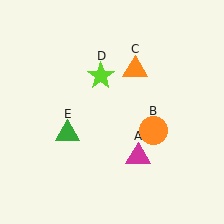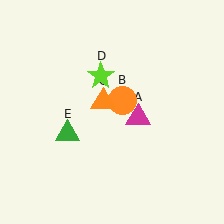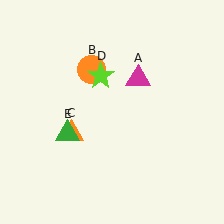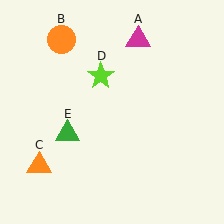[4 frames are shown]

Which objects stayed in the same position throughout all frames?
Lime star (object D) and green triangle (object E) remained stationary.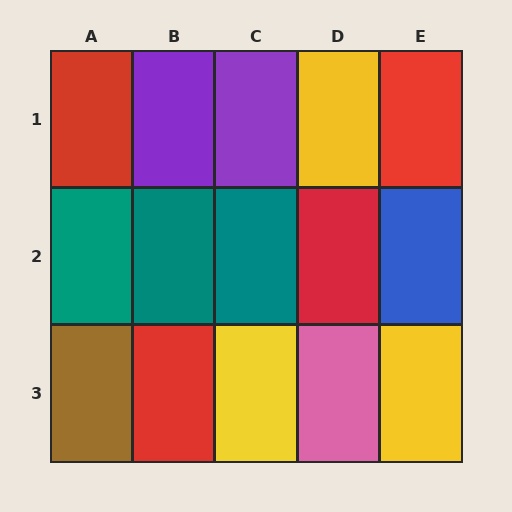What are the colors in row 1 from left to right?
Red, purple, purple, yellow, red.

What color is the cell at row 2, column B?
Teal.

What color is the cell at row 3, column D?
Pink.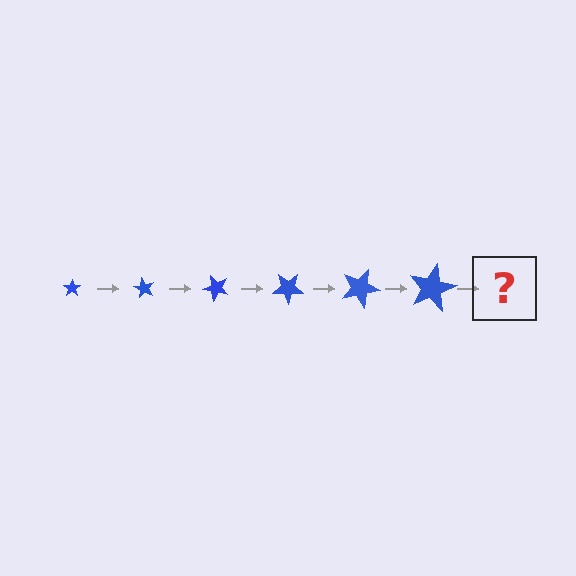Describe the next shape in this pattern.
It should be a star, larger than the previous one and rotated 360 degrees from the start.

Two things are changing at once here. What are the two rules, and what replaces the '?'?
The two rules are that the star grows larger each step and it rotates 60 degrees each step. The '?' should be a star, larger than the previous one and rotated 360 degrees from the start.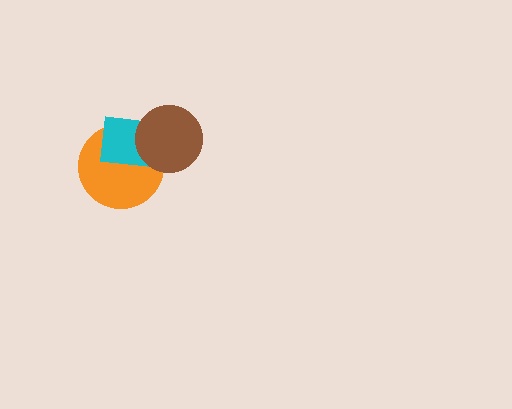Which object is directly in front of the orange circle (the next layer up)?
The cyan rectangle is directly in front of the orange circle.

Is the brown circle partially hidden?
No, no other shape covers it.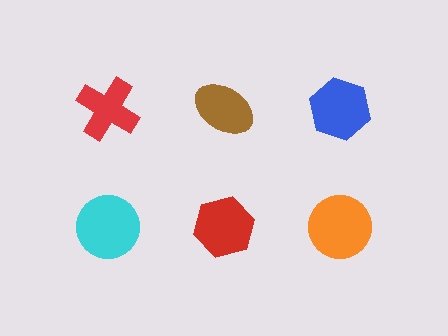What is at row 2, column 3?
An orange circle.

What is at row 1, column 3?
A blue hexagon.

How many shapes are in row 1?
3 shapes.